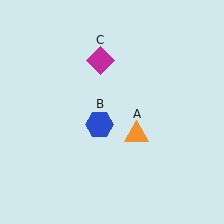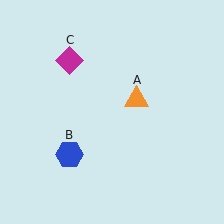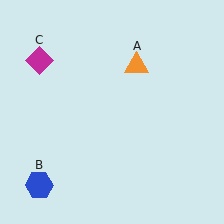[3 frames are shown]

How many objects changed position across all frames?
3 objects changed position: orange triangle (object A), blue hexagon (object B), magenta diamond (object C).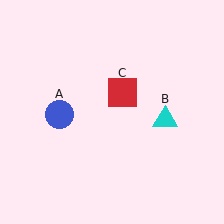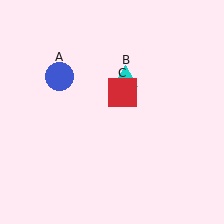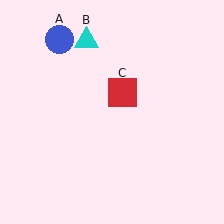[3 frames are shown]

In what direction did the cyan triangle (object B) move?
The cyan triangle (object B) moved up and to the left.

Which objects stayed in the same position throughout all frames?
Red square (object C) remained stationary.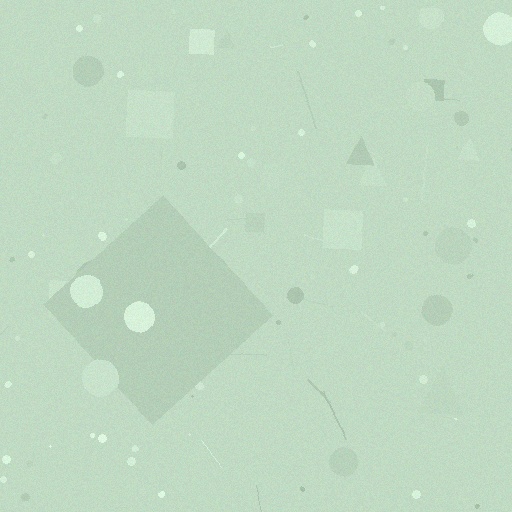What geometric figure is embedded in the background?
A diamond is embedded in the background.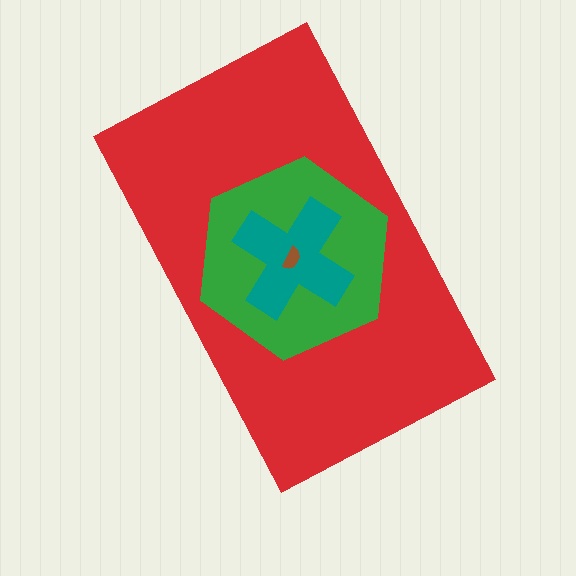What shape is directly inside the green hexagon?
The teal cross.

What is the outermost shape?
The red rectangle.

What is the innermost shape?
The brown semicircle.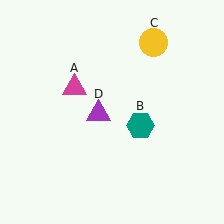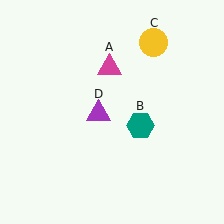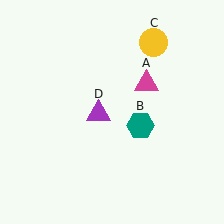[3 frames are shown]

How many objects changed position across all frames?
1 object changed position: magenta triangle (object A).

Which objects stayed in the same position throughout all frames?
Teal hexagon (object B) and yellow circle (object C) and purple triangle (object D) remained stationary.